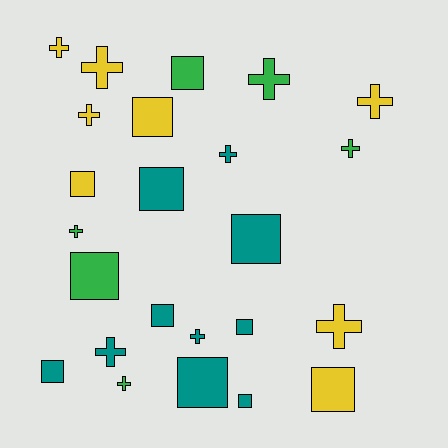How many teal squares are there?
There are 7 teal squares.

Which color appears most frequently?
Teal, with 10 objects.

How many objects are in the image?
There are 24 objects.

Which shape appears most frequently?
Cross, with 12 objects.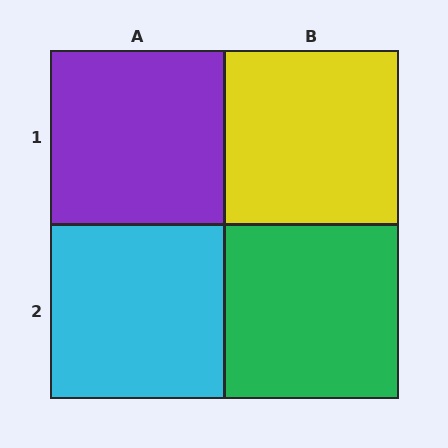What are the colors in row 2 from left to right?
Cyan, green.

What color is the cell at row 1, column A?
Purple.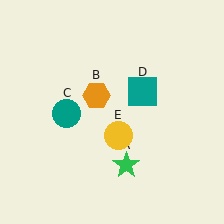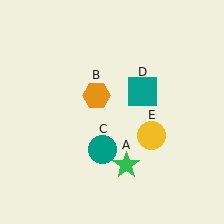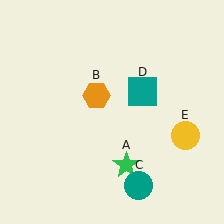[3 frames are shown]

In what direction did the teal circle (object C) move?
The teal circle (object C) moved down and to the right.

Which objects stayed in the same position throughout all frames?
Green star (object A) and orange hexagon (object B) and teal square (object D) remained stationary.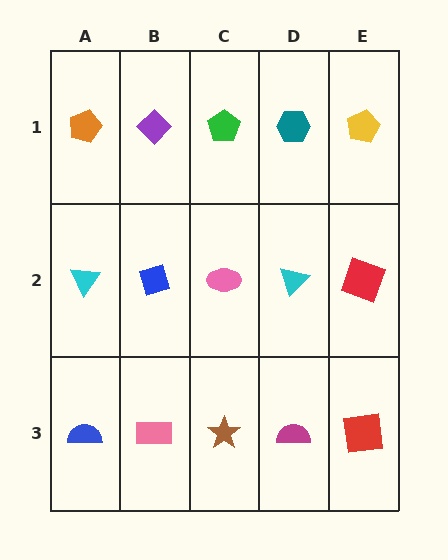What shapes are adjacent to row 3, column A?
A cyan triangle (row 2, column A), a pink rectangle (row 3, column B).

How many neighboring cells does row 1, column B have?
3.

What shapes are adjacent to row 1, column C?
A pink ellipse (row 2, column C), a purple diamond (row 1, column B), a teal hexagon (row 1, column D).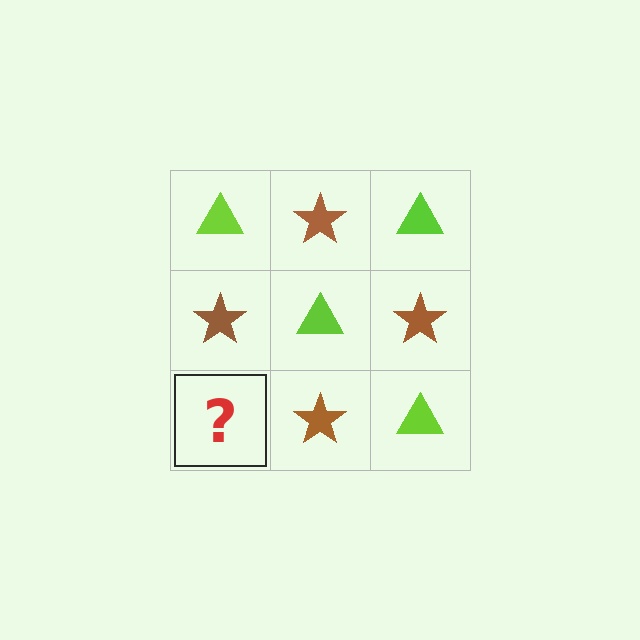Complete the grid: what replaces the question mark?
The question mark should be replaced with a lime triangle.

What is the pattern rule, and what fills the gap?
The rule is that it alternates lime triangle and brown star in a checkerboard pattern. The gap should be filled with a lime triangle.